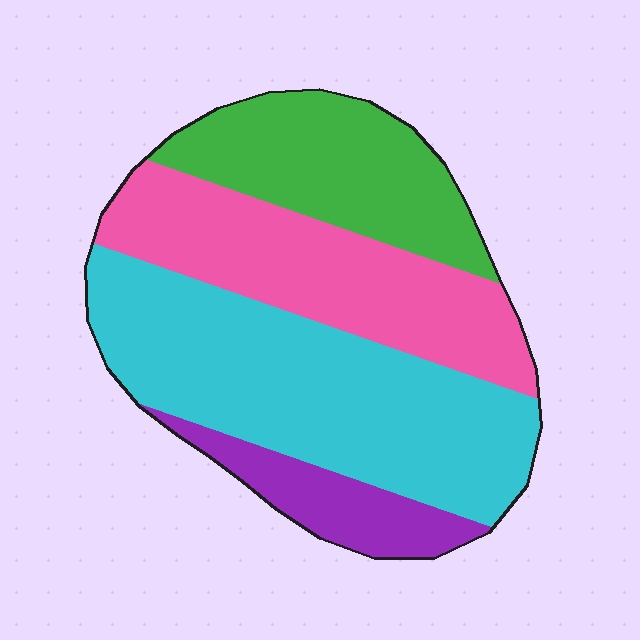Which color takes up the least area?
Purple, at roughly 10%.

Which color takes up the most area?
Cyan, at roughly 40%.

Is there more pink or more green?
Pink.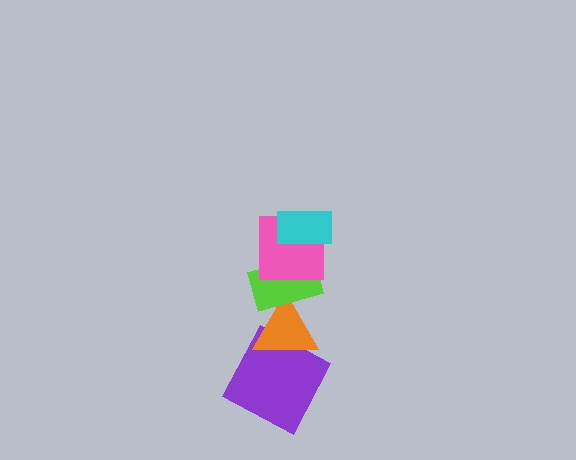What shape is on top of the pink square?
The cyan rectangle is on top of the pink square.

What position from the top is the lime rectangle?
The lime rectangle is 3rd from the top.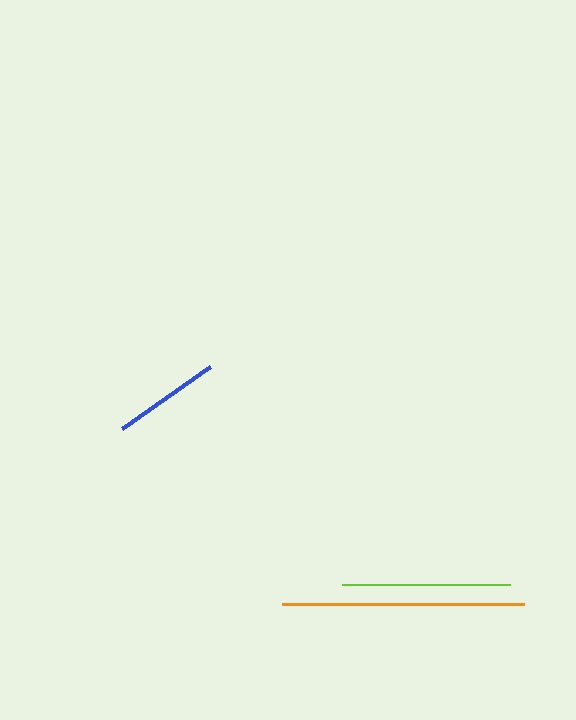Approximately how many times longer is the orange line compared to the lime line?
The orange line is approximately 1.4 times the length of the lime line.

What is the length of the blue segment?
The blue segment is approximately 108 pixels long.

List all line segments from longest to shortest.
From longest to shortest: orange, lime, blue.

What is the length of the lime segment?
The lime segment is approximately 168 pixels long.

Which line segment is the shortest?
The blue line is the shortest at approximately 108 pixels.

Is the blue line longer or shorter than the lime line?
The lime line is longer than the blue line.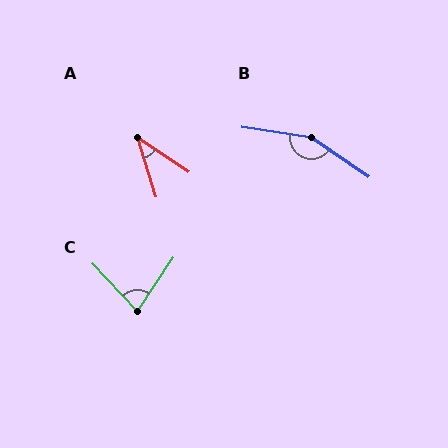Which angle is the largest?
B, at approximately 154 degrees.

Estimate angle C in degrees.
Approximately 77 degrees.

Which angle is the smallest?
A, at approximately 39 degrees.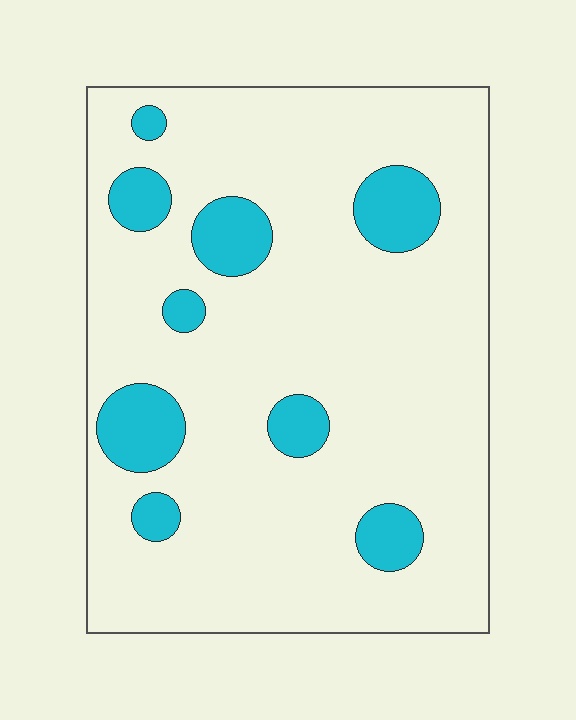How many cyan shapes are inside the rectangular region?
9.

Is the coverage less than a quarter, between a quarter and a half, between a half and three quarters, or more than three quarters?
Less than a quarter.